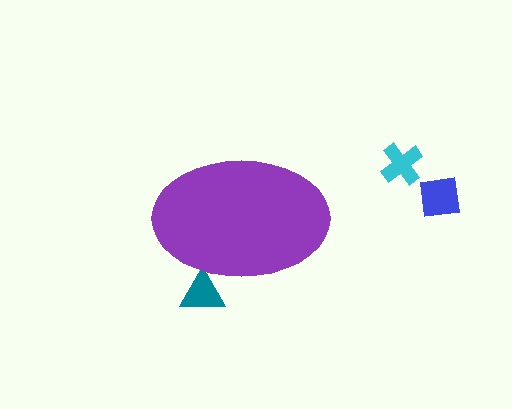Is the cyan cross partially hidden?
No, the cyan cross is fully visible.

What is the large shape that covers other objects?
A purple ellipse.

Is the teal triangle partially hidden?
Yes, the teal triangle is partially hidden behind the purple ellipse.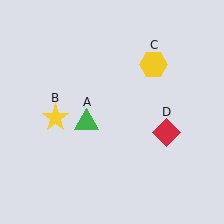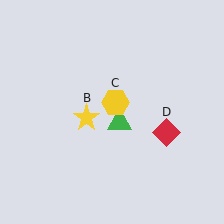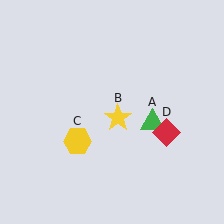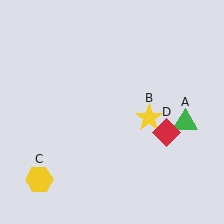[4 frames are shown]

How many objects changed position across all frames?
3 objects changed position: green triangle (object A), yellow star (object B), yellow hexagon (object C).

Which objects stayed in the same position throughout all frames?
Red diamond (object D) remained stationary.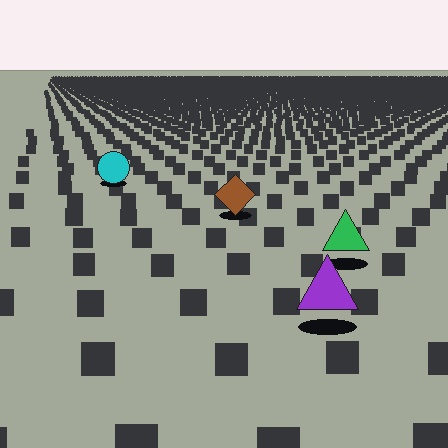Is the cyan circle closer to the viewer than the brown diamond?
No. The brown diamond is closer — you can tell from the texture gradient: the ground texture is coarser near it.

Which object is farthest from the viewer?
The cyan circle is farthest from the viewer. It appears smaller and the ground texture around it is denser.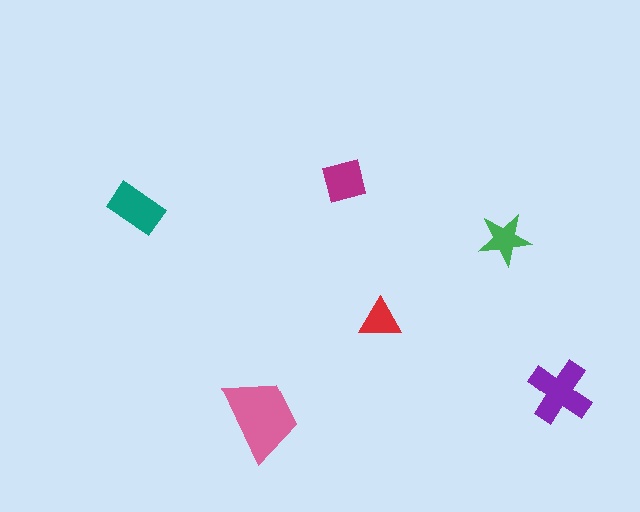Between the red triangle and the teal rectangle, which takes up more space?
The teal rectangle.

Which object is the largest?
The pink trapezoid.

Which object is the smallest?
The red triangle.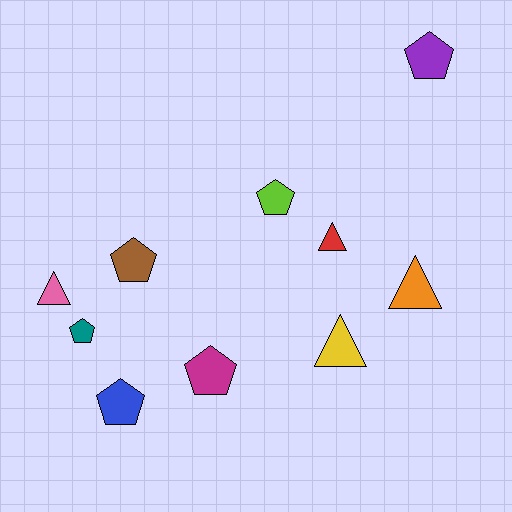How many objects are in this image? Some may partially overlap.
There are 10 objects.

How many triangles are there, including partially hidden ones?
There are 4 triangles.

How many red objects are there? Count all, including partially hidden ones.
There is 1 red object.